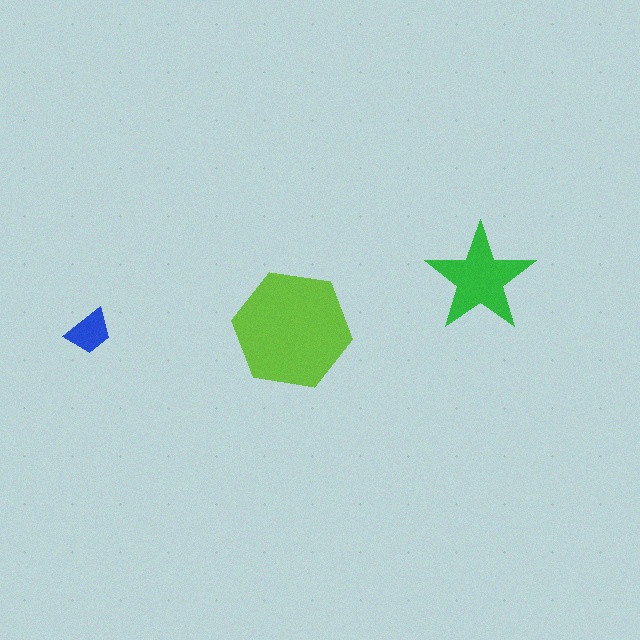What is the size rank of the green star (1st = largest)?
2nd.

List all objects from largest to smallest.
The lime hexagon, the green star, the blue trapezoid.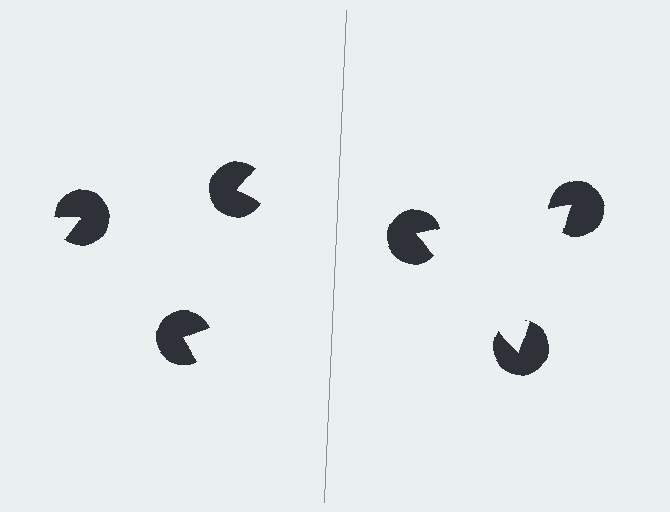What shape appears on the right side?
An illusory triangle.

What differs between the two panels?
The pac-man discs are positioned identically on both sides; only the wedge orientations differ. On the right they align to a triangle; on the left they are misaligned.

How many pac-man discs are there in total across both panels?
6 — 3 on each side.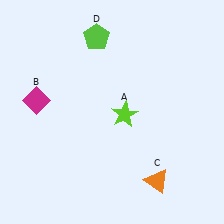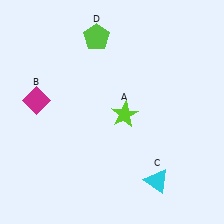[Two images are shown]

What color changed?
The triangle (C) changed from orange in Image 1 to cyan in Image 2.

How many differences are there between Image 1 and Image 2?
There is 1 difference between the two images.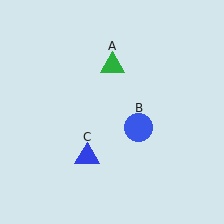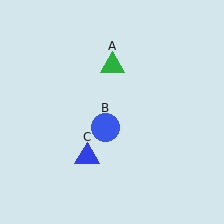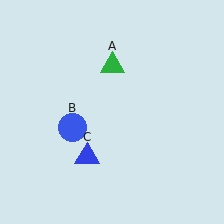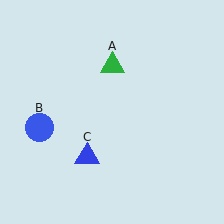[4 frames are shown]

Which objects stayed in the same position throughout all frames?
Green triangle (object A) and blue triangle (object C) remained stationary.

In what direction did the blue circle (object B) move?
The blue circle (object B) moved left.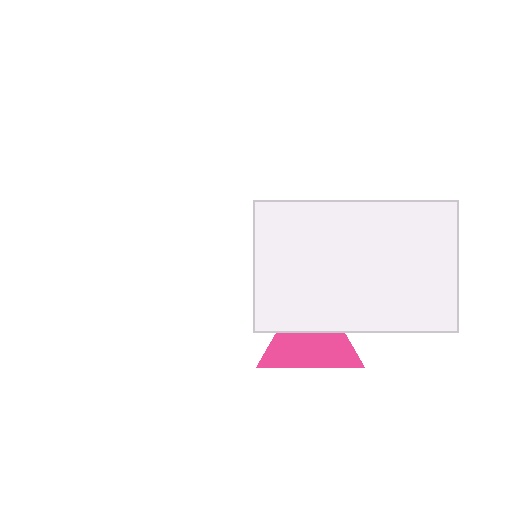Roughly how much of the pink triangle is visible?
About half of it is visible (roughly 59%).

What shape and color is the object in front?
The object in front is a white rectangle.